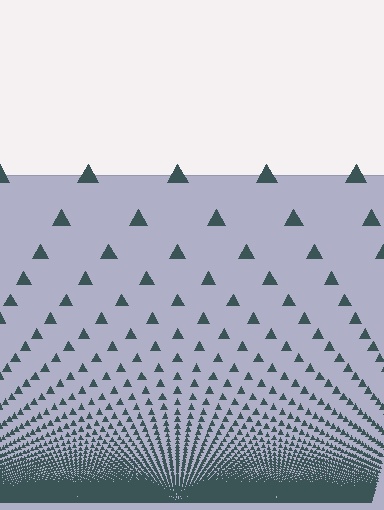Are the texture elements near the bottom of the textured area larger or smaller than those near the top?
Smaller. The gradient is inverted — elements near the bottom are smaller and denser.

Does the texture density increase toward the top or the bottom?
Density increases toward the bottom.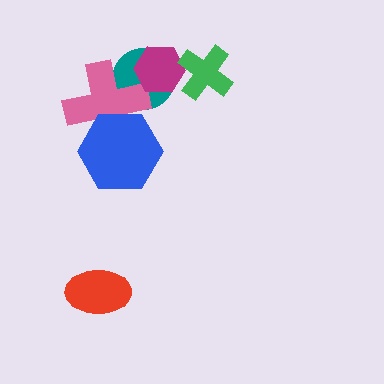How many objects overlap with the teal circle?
2 objects overlap with the teal circle.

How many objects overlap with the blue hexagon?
1 object overlaps with the blue hexagon.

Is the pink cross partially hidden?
Yes, it is partially covered by another shape.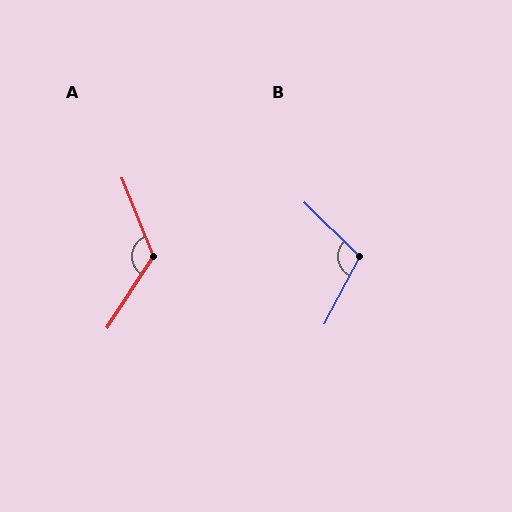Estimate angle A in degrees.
Approximately 125 degrees.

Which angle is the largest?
A, at approximately 125 degrees.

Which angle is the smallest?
B, at approximately 107 degrees.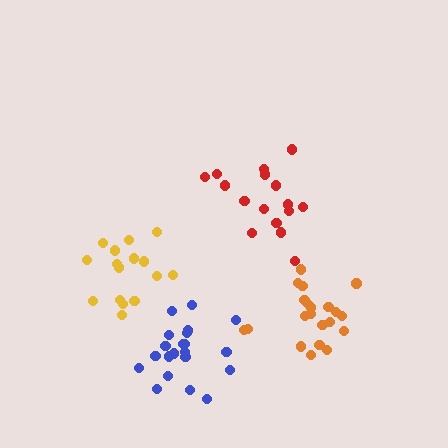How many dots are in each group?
Group 1: 16 dots, Group 2: 21 dots, Group 3: 16 dots, Group 4: 21 dots (74 total).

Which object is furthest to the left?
The yellow cluster is leftmost.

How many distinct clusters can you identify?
There are 4 distinct clusters.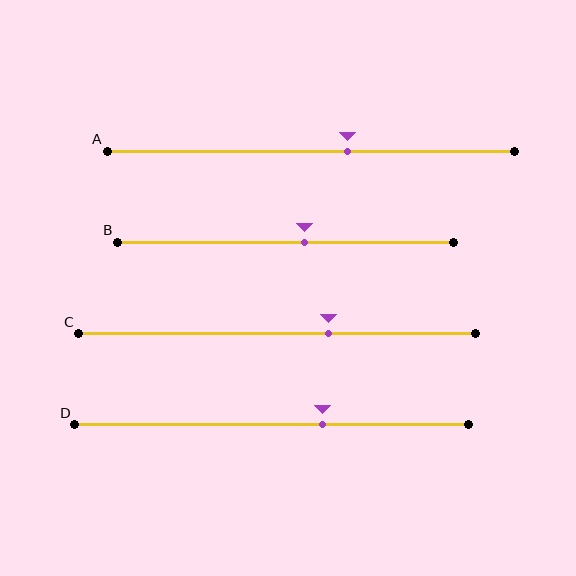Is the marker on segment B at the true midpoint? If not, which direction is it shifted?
No, the marker on segment B is shifted to the right by about 6% of the segment length.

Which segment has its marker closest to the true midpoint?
Segment B has its marker closest to the true midpoint.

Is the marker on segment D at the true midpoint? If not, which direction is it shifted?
No, the marker on segment D is shifted to the right by about 13% of the segment length.